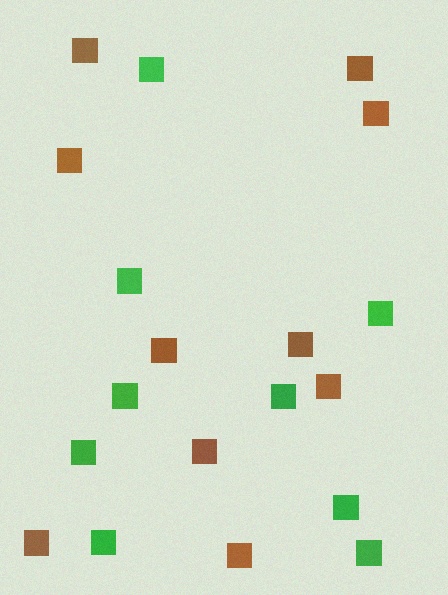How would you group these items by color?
There are 2 groups: one group of brown squares (10) and one group of green squares (9).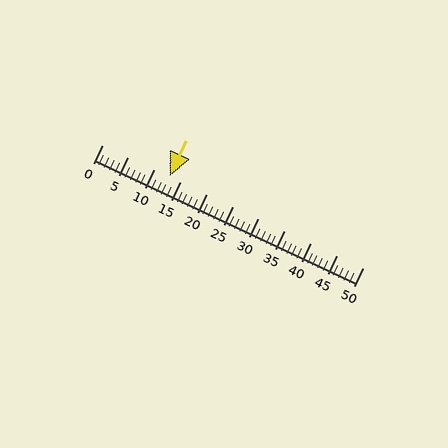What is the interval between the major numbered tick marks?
The major tick marks are spaced 5 units apart.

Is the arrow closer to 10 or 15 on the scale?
The arrow is closer to 15.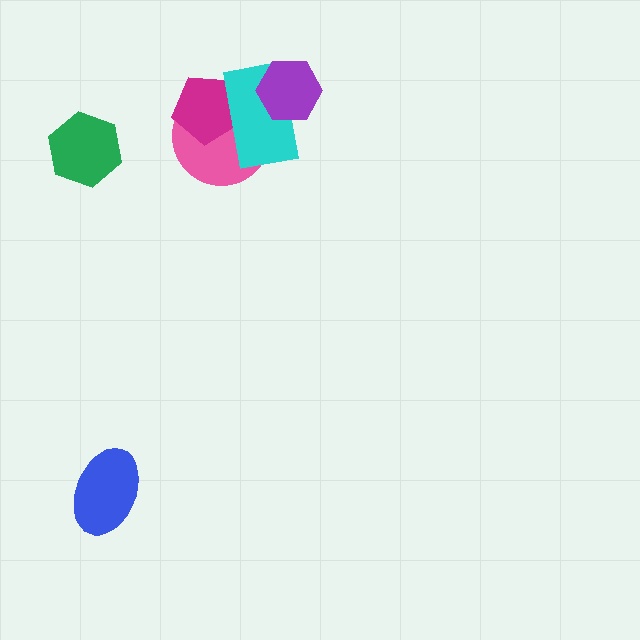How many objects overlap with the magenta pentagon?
2 objects overlap with the magenta pentagon.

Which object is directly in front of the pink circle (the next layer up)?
The magenta pentagon is directly in front of the pink circle.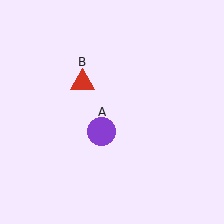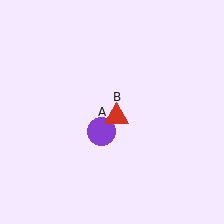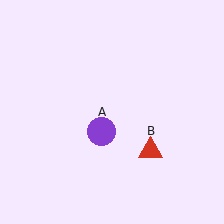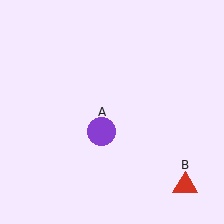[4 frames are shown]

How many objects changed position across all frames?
1 object changed position: red triangle (object B).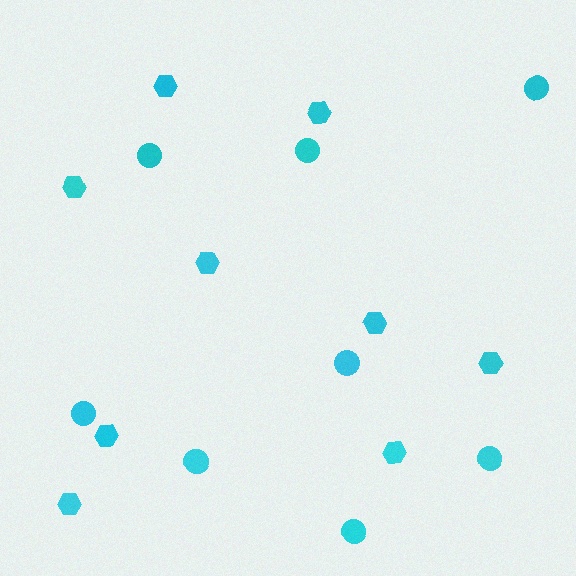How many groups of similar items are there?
There are 2 groups: one group of hexagons (9) and one group of circles (8).